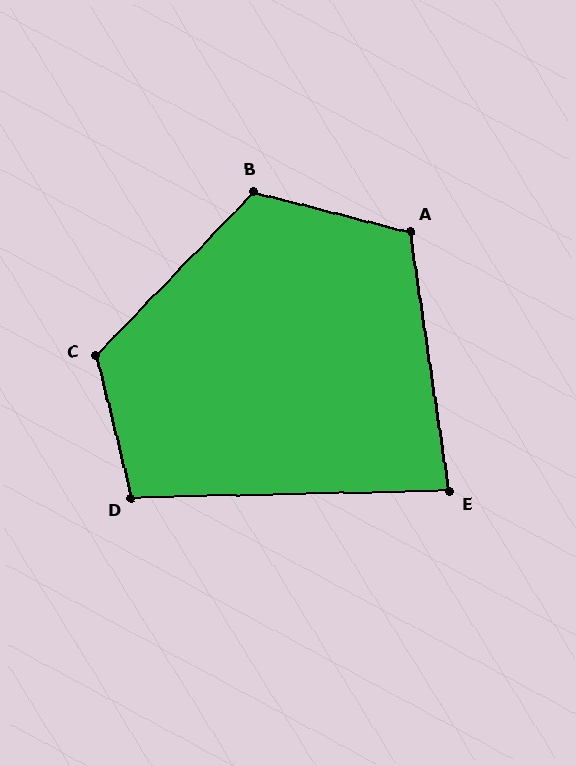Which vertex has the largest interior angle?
C, at approximately 122 degrees.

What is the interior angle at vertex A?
Approximately 113 degrees (obtuse).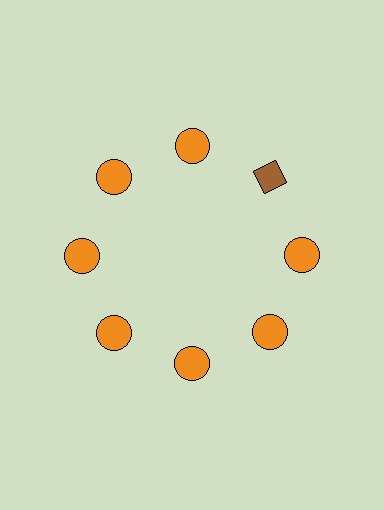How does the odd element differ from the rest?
It differs in both color (brown instead of orange) and shape (diamond instead of circle).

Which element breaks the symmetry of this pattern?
The brown diamond at roughly the 2 o'clock position breaks the symmetry. All other shapes are orange circles.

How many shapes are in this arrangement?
There are 8 shapes arranged in a ring pattern.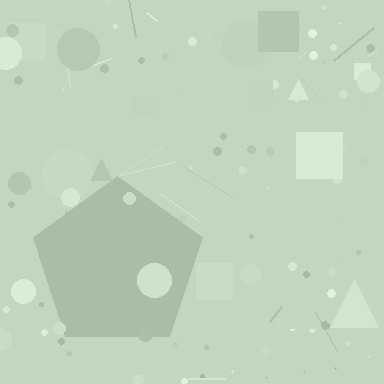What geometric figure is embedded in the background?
A pentagon is embedded in the background.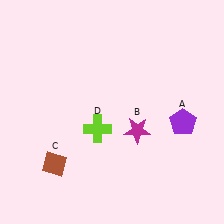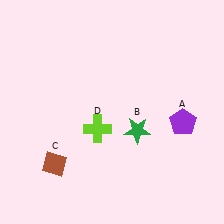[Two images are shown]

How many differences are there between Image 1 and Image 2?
There is 1 difference between the two images.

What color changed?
The star (B) changed from magenta in Image 1 to green in Image 2.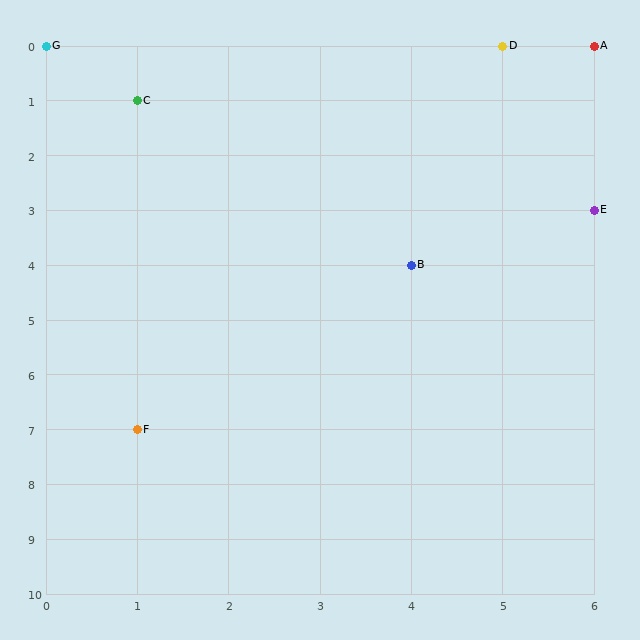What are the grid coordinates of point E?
Point E is at grid coordinates (6, 3).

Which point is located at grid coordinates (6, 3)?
Point E is at (6, 3).